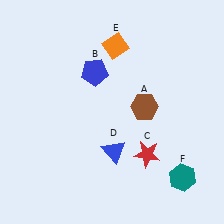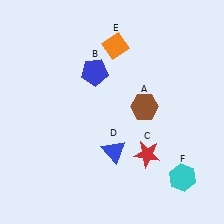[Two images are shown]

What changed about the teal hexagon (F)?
In Image 1, F is teal. In Image 2, it changed to cyan.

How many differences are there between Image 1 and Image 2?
There is 1 difference between the two images.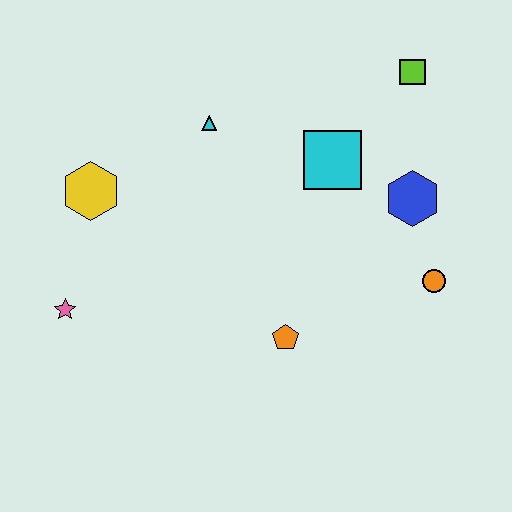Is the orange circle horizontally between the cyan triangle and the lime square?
No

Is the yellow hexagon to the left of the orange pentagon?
Yes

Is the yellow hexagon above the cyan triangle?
No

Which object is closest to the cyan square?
The blue hexagon is closest to the cyan square.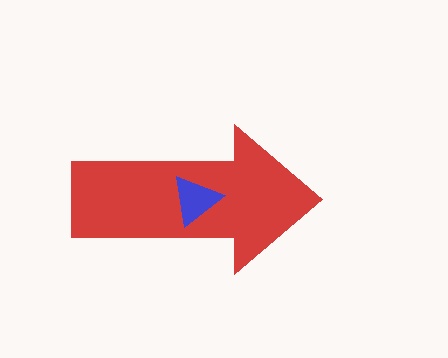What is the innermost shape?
The blue triangle.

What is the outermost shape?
The red arrow.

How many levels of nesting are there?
2.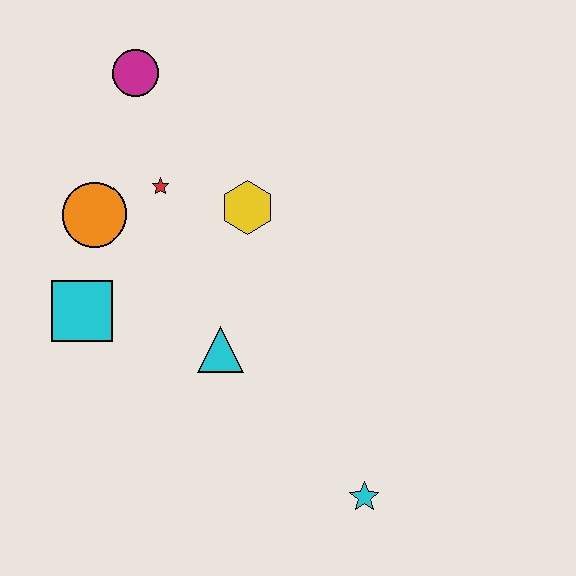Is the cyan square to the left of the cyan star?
Yes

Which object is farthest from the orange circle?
The cyan star is farthest from the orange circle.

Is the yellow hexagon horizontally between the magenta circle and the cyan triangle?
No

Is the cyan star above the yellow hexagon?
No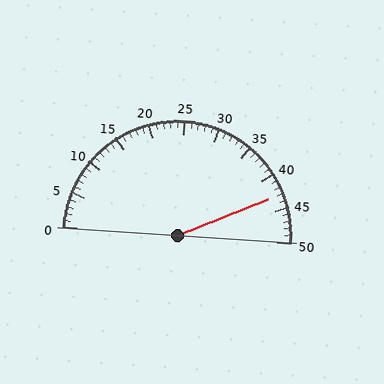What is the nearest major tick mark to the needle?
The nearest major tick mark is 45.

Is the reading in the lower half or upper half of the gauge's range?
The reading is in the upper half of the range (0 to 50).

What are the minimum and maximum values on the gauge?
The gauge ranges from 0 to 50.